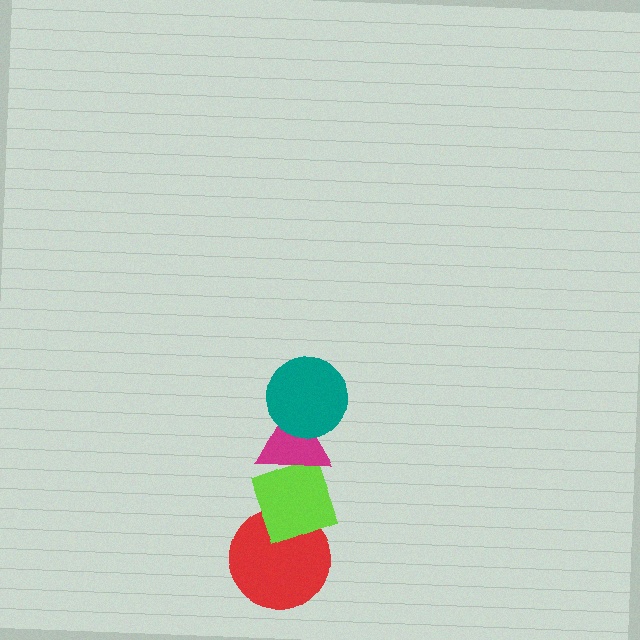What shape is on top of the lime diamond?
The magenta triangle is on top of the lime diamond.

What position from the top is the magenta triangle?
The magenta triangle is 2nd from the top.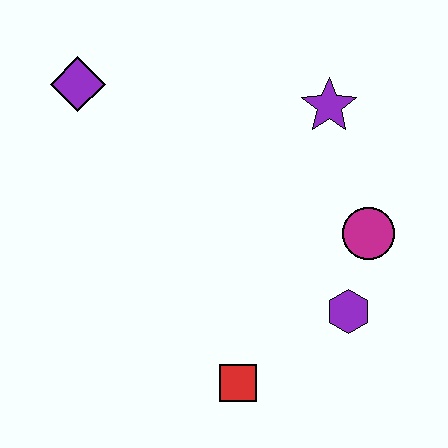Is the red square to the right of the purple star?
No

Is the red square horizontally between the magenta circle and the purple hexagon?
No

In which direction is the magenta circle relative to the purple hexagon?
The magenta circle is above the purple hexagon.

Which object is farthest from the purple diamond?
The purple hexagon is farthest from the purple diamond.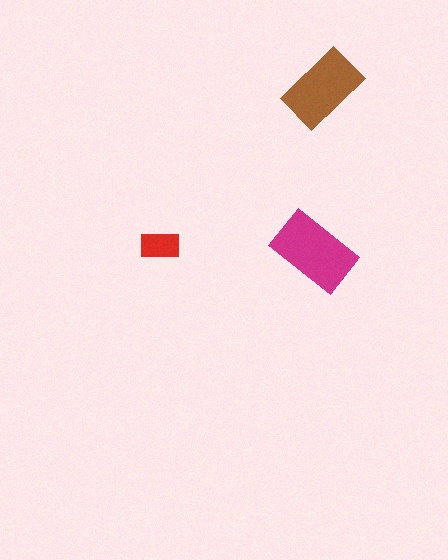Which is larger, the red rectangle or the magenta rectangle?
The magenta one.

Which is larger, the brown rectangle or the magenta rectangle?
The magenta one.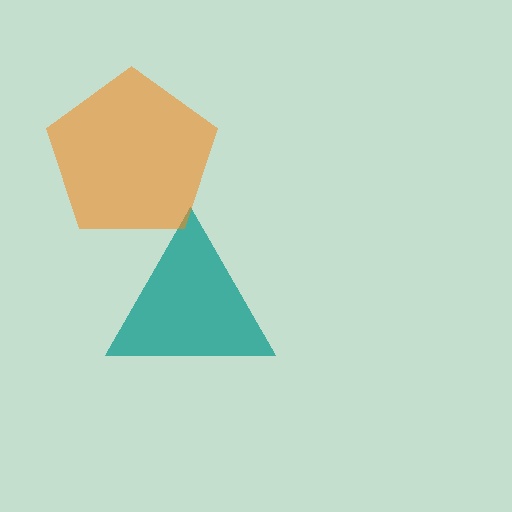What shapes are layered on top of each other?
The layered shapes are: a teal triangle, an orange pentagon.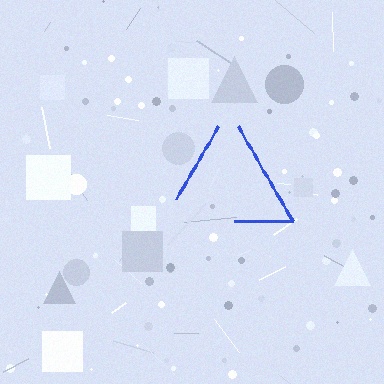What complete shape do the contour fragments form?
The contour fragments form a triangle.